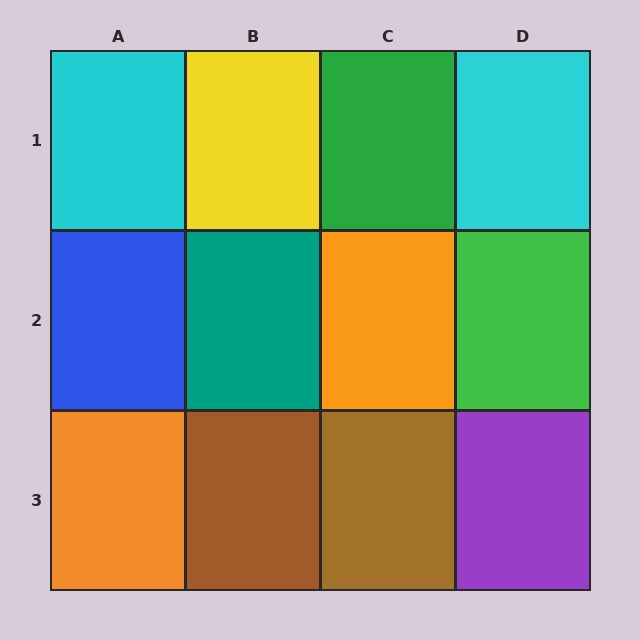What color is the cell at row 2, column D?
Green.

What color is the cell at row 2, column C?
Orange.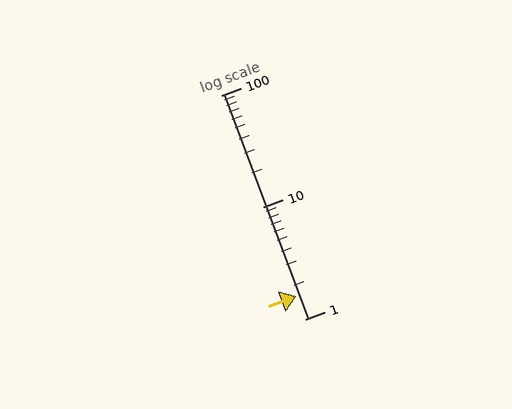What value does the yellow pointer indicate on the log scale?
The pointer indicates approximately 1.6.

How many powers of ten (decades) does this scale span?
The scale spans 2 decades, from 1 to 100.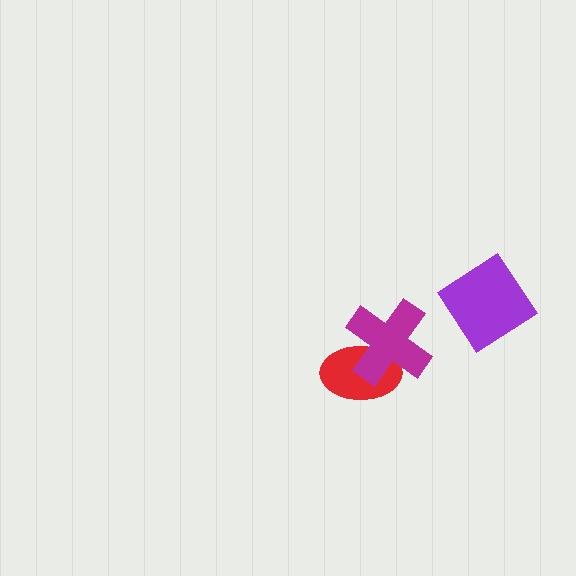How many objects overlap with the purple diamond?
0 objects overlap with the purple diamond.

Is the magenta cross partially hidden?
No, no other shape covers it.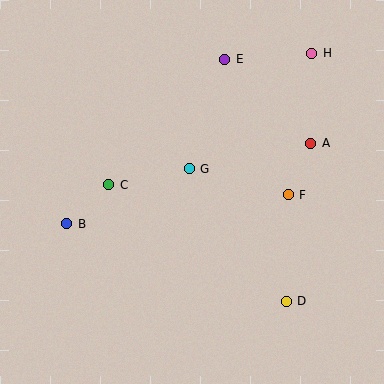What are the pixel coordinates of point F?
Point F is at (288, 195).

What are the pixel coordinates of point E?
Point E is at (225, 59).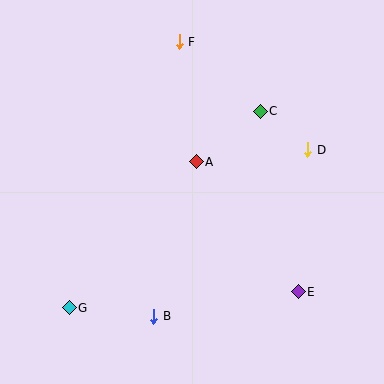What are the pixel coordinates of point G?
Point G is at (69, 308).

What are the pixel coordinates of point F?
Point F is at (179, 42).